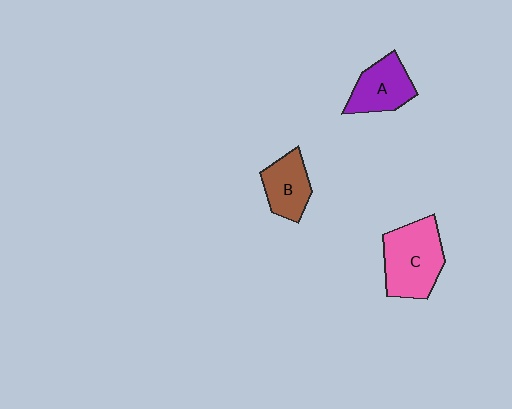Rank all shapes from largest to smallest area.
From largest to smallest: C (pink), A (purple), B (brown).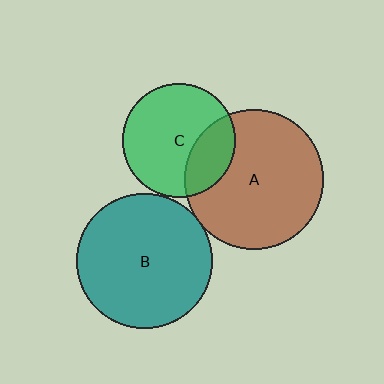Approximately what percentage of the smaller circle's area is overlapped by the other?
Approximately 5%.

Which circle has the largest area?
Circle A (brown).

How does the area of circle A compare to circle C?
Approximately 1.5 times.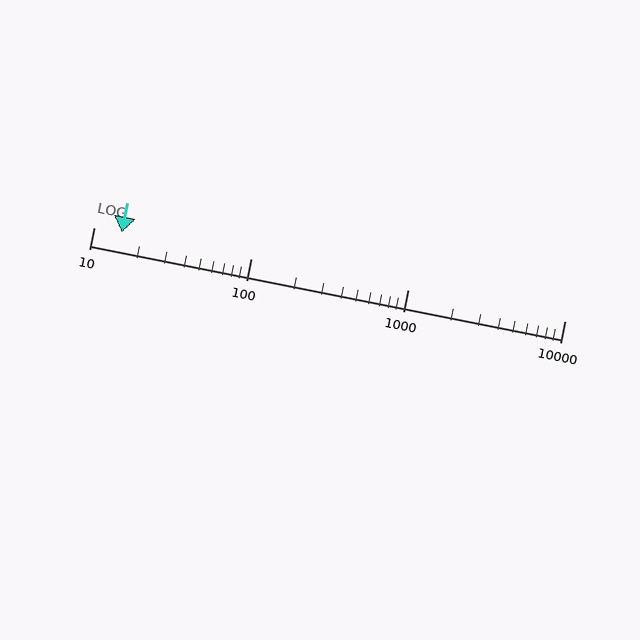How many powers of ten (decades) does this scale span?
The scale spans 3 decades, from 10 to 10000.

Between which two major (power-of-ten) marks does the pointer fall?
The pointer is between 10 and 100.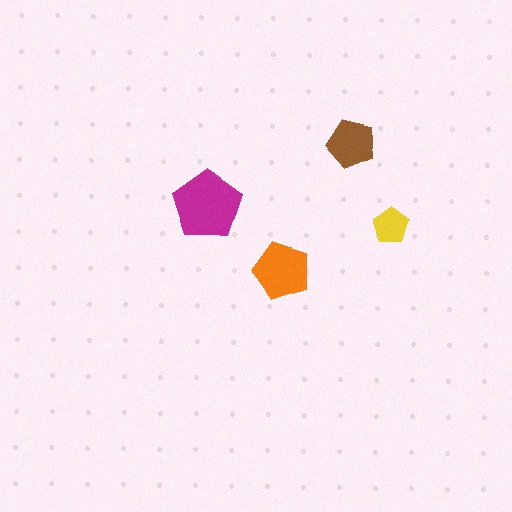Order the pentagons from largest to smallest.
the magenta one, the orange one, the brown one, the yellow one.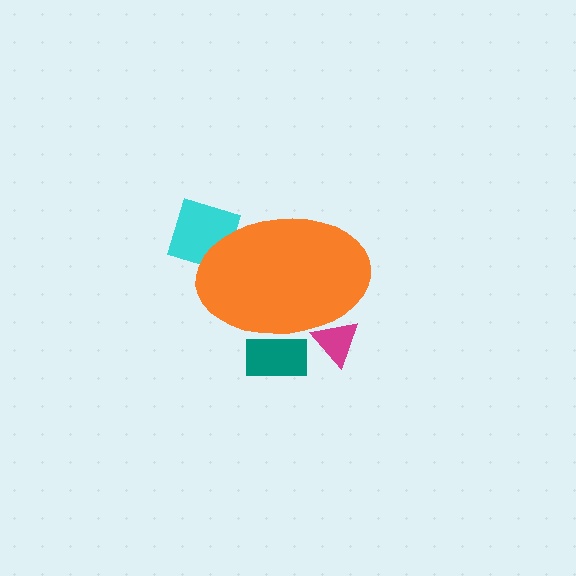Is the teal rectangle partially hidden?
Yes, the teal rectangle is partially hidden behind the orange ellipse.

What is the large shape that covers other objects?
An orange ellipse.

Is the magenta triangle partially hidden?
Yes, the magenta triangle is partially hidden behind the orange ellipse.